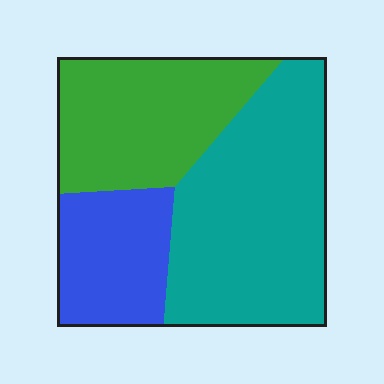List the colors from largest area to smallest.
From largest to smallest: teal, green, blue.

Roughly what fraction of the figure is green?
Green takes up about one third (1/3) of the figure.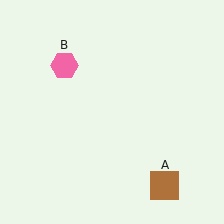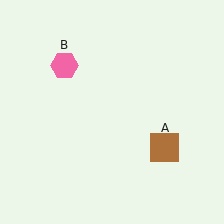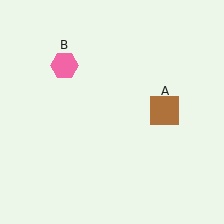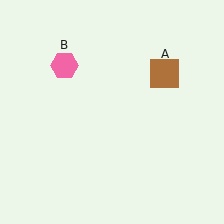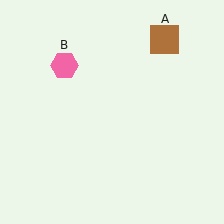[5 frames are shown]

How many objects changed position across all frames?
1 object changed position: brown square (object A).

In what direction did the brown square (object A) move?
The brown square (object A) moved up.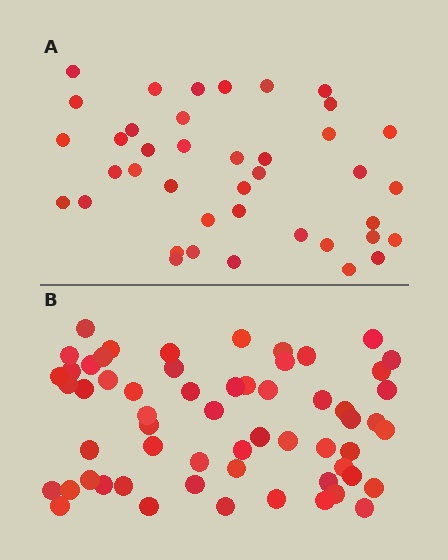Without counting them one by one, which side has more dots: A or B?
Region B (the bottom region) has more dots.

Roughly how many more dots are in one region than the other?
Region B has approximately 20 more dots than region A.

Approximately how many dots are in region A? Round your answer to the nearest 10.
About 40 dots.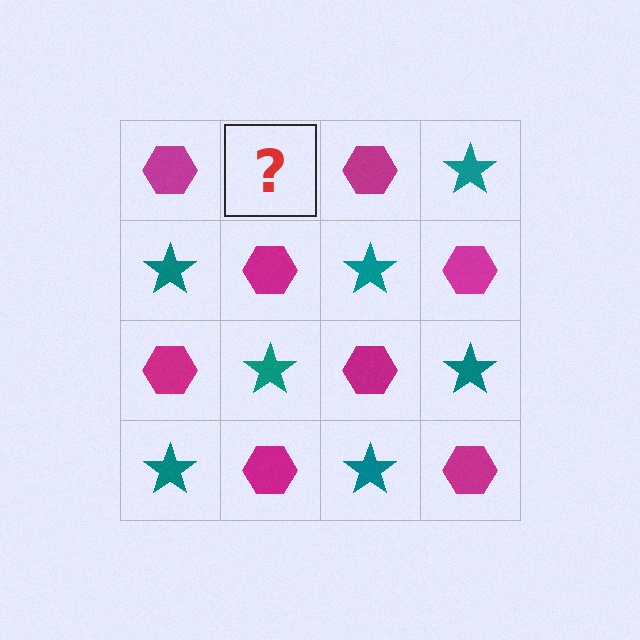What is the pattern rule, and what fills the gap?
The rule is that it alternates magenta hexagon and teal star in a checkerboard pattern. The gap should be filled with a teal star.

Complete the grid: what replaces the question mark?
The question mark should be replaced with a teal star.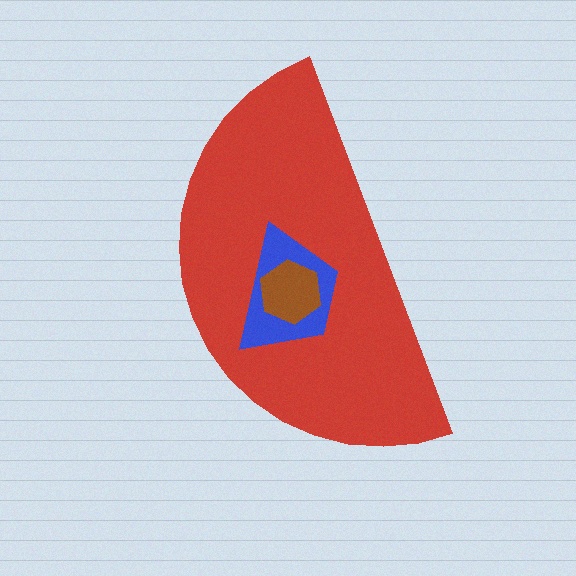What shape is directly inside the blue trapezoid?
The brown hexagon.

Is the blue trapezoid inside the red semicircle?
Yes.